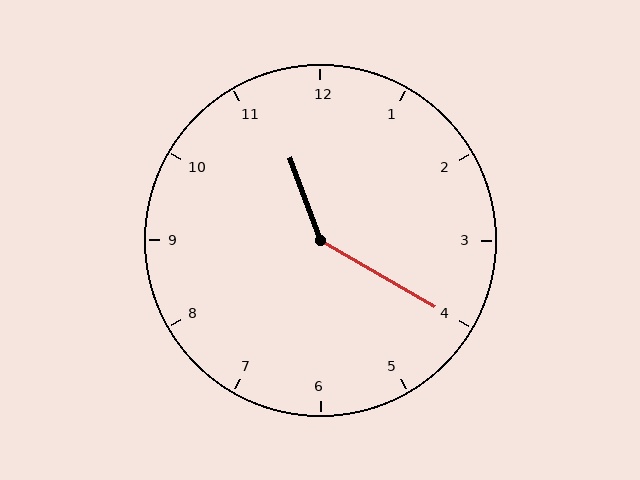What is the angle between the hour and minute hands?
Approximately 140 degrees.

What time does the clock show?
11:20.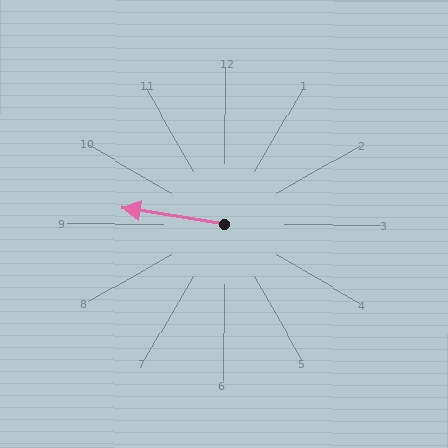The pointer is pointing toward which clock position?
Roughly 9 o'clock.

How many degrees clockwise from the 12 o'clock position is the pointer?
Approximately 279 degrees.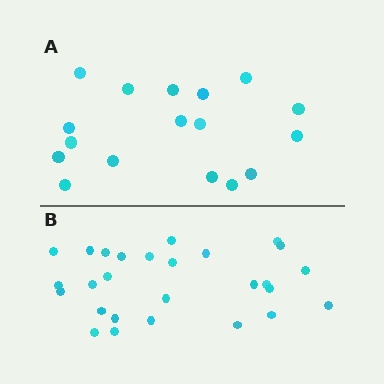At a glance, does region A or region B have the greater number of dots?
Region B (the bottom region) has more dots.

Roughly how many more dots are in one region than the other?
Region B has roughly 10 or so more dots than region A.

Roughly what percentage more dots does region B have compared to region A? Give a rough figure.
About 60% more.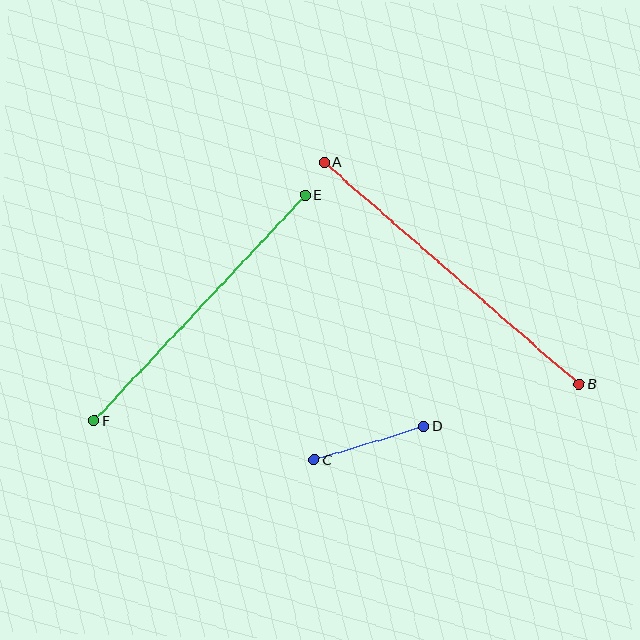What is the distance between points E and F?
The distance is approximately 309 pixels.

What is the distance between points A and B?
The distance is approximately 338 pixels.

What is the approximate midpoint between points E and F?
The midpoint is at approximately (200, 308) pixels.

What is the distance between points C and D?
The distance is approximately 115 pixels.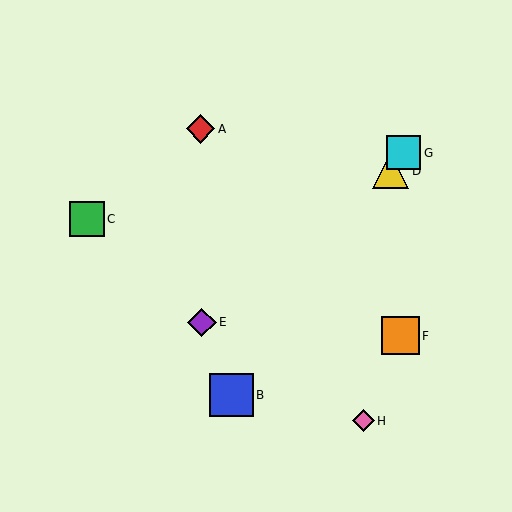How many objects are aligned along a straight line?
3 objects (B, D, G) are aligned along a straight line.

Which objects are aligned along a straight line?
Objects B, D, G are aligned along a straight line.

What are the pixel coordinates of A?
Object A is at (201, 129).